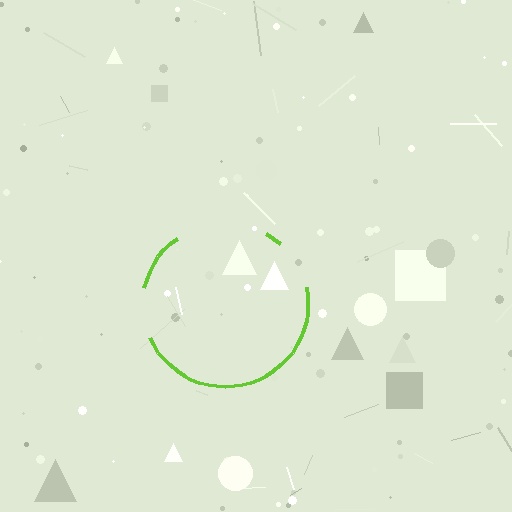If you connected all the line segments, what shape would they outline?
They would outline a circle.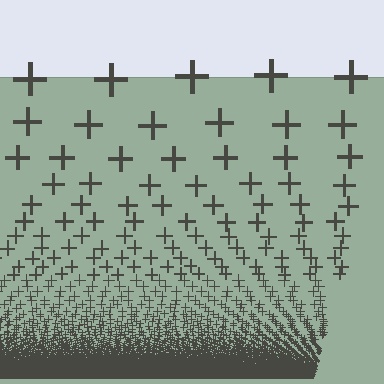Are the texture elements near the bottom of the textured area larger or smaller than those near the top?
Smaller. The gradient is inverted — elements near the bottom are smaller and denser.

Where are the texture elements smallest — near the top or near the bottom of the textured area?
Near the bottom.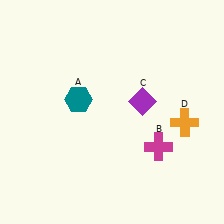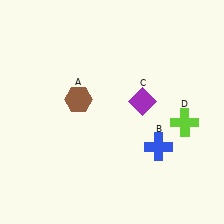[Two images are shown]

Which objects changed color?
A changed from teal to brown. B changed from magenta to blue. D changed from orange to lime.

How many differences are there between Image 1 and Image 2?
There are 3 differences between the two images.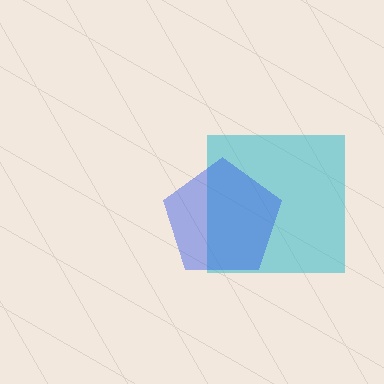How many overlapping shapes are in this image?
There are 2 overlapping shapes in the image.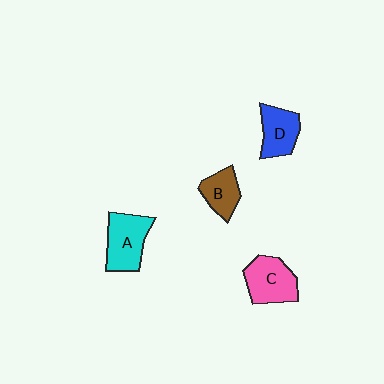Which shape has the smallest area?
Shape B (brown).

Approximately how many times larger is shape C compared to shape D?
Approximately 1.2 times.